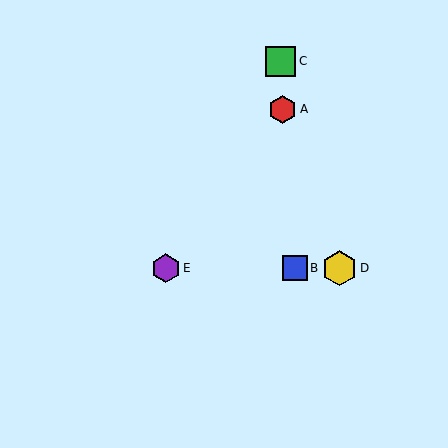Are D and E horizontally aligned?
Yes, both are at y≈268.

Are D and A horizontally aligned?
No, D is at y≈268 and A is at y≈109.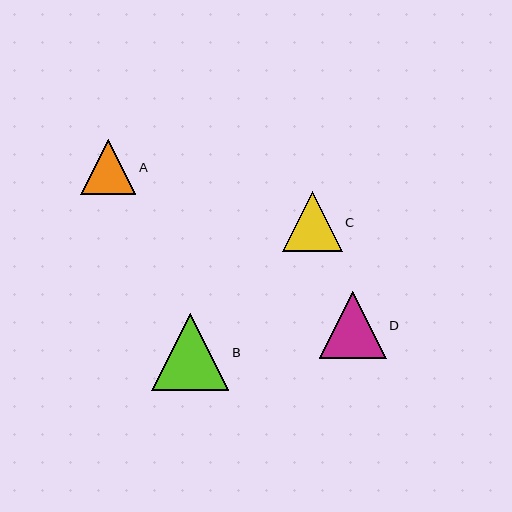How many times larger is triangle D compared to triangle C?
Triangle D is approximately 1.1 times the size of triangle C.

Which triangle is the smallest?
Triangle A is the smallest with a size of approximately 55 pixels.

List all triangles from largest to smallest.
From largest to smallest: B, D, C, A.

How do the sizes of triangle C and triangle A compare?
Triangle C and triangle A are approximately the same size.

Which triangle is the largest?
Triangle B is the largest with a size of approximately 77 pixels.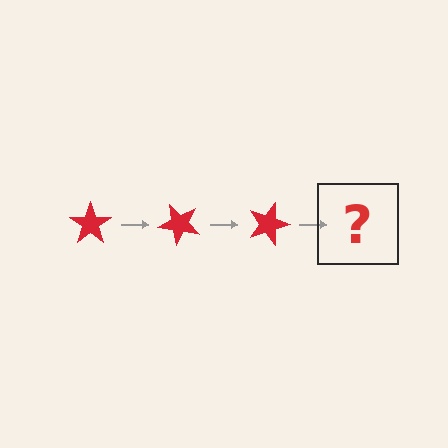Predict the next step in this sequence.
The next step is a red star rotated 135 degrees.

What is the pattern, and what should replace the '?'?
The pattern is that the star rotates 45 degrees each step. The '?' should be a red star rotated 135 degrees.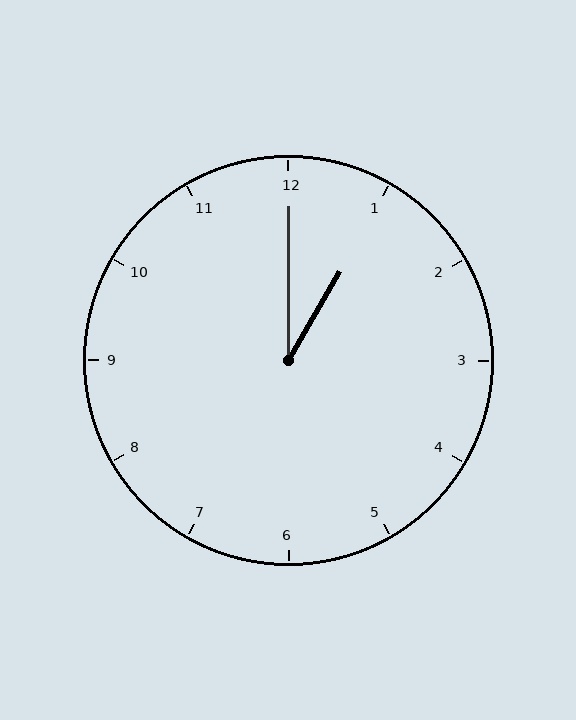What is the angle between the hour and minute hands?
Approximately 30 degrees.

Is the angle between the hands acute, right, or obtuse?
It is acute.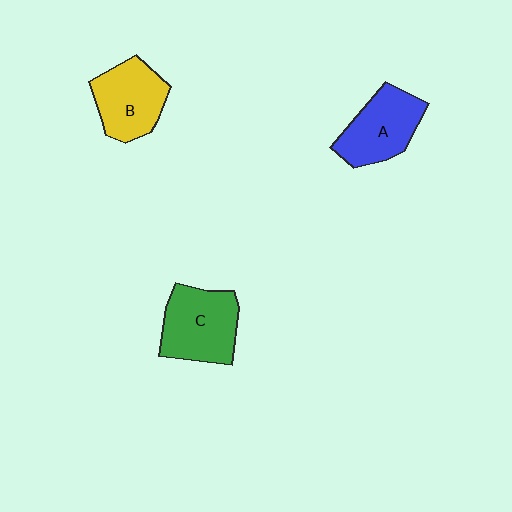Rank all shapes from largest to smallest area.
From largest to smallest: C (green), A (blue), B (yellow).